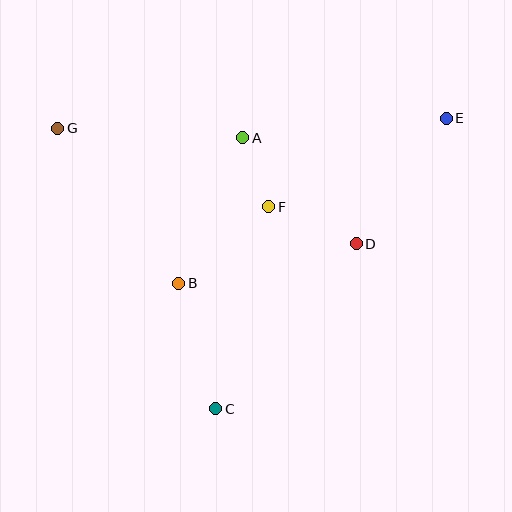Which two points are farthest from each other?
Points E and G are farthest from each other.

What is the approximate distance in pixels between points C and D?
The distance between C and D is approximately 217 pixels.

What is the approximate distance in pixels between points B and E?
The distance between B and E is approximately 314 pixels.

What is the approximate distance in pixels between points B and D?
The distance between B and D is approximately 182 pixels.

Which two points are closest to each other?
Points A and F are closest to each other.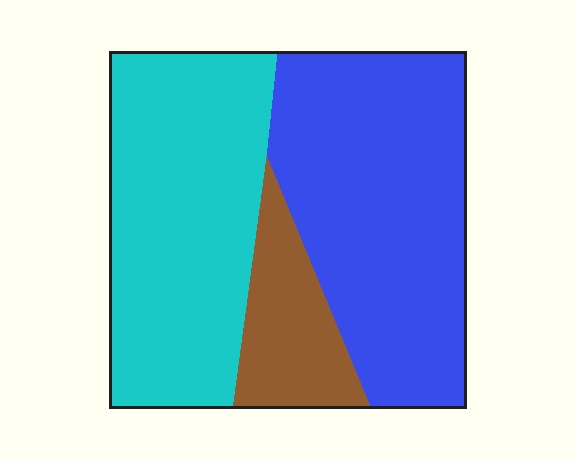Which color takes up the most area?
Blue, at roughly 45%.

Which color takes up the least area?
Brown, at roughly 15%.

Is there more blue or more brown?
Blue.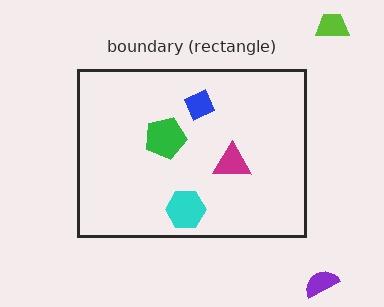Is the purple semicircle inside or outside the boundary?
Outside.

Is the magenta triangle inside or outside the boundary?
Inside.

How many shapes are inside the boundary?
4 inside, 2 outside.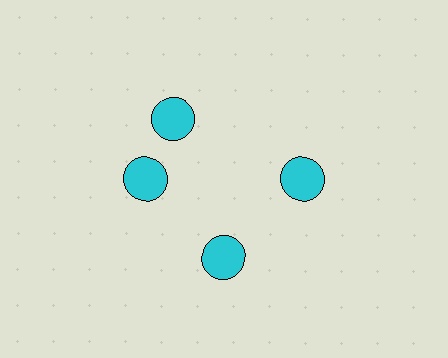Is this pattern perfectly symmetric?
No. The 4 cyan circles are arranged in a ring, but one element near the 12 o'clock position is rotated out of alignment along the ring, breaking the 4-fold rotational symmetry.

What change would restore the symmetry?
The symmetry would be restored by rotating it back into even spacing with its neighbors so that all 4 circles sit at equal angles and equal distance from the center.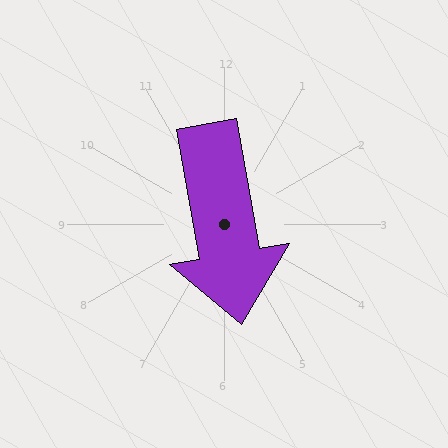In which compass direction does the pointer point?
South.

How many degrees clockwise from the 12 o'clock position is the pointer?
Approximately 170 degrees.